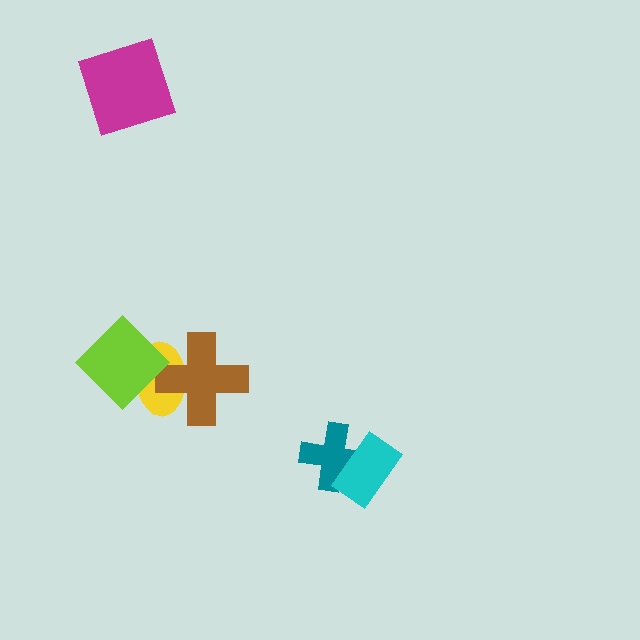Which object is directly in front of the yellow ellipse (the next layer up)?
The brown cross is directly in front of the yellow ellipse.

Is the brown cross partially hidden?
Yes, it is partially covered by another shape.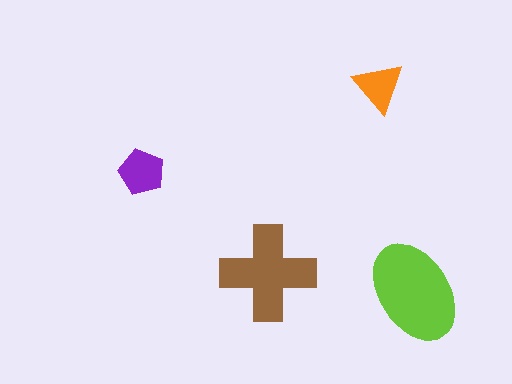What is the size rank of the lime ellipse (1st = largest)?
1st.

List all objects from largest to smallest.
The lime ellipse, the brown cross, the purple pentagon, the orange triangle.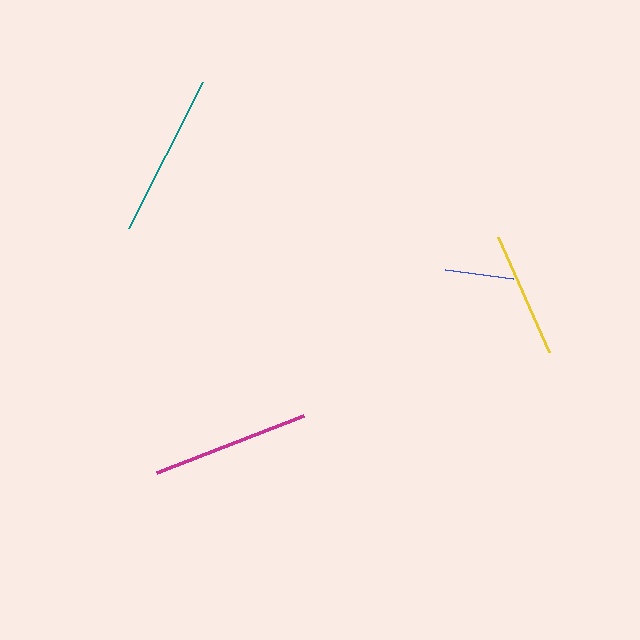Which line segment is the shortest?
The blue line is the shortest at approximately 69 pixels.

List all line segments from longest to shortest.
From longest to shortest: teal, magenta, yellow, blue.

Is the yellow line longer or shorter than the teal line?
The teal line is longer than the yellow line.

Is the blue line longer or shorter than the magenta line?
The magenta line is longer than the blue line.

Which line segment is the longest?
The teal line is the longest at approximately 164 pixels.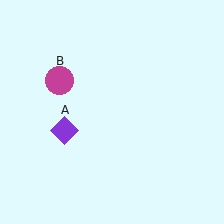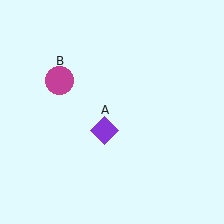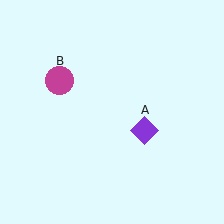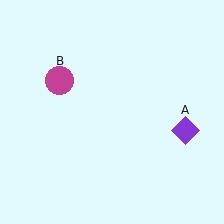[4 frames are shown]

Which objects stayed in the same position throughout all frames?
Magenta circle (object B) remained stationary.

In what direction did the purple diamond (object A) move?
The purple diamond (object A) moved right.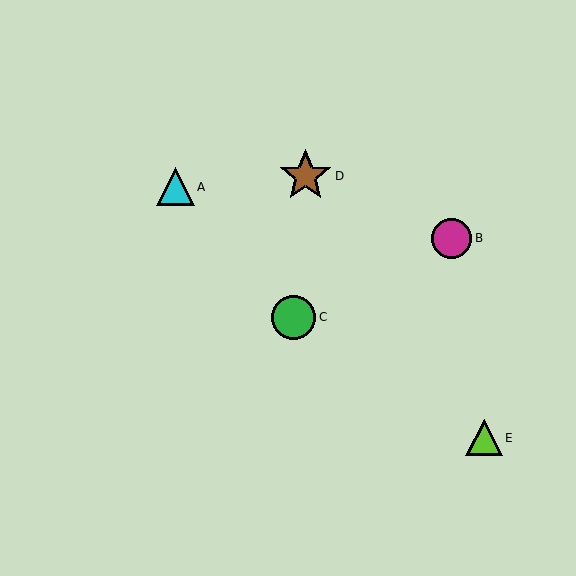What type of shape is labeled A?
Shape A is a cyan triangle.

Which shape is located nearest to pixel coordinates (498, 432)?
The lime triangle (labeled E) at (484, 438) is nearest to that location.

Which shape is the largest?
The brown star (labeled D) is the largest.